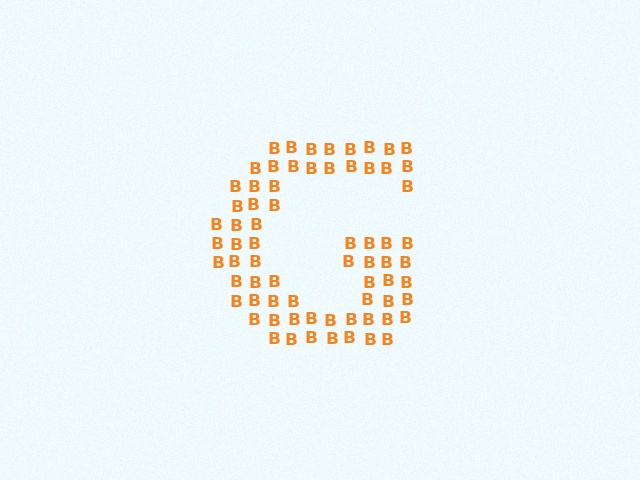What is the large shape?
The large shape is the letter G.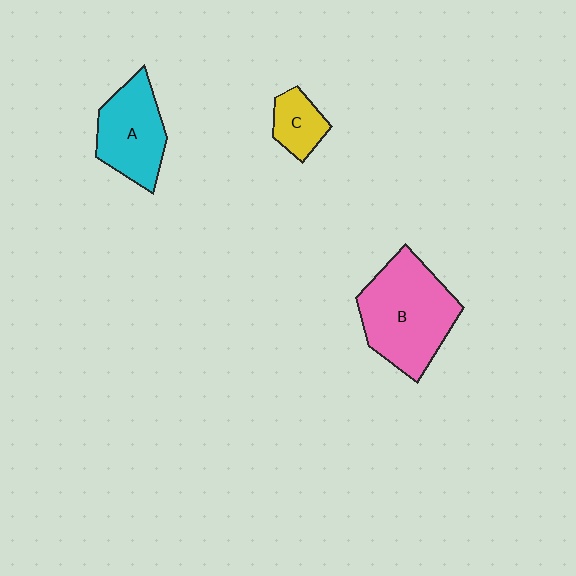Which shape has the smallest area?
Shape C (yellow).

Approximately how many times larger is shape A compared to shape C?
Approximately 2.1 times.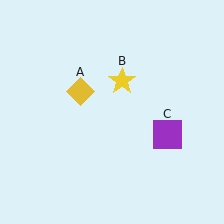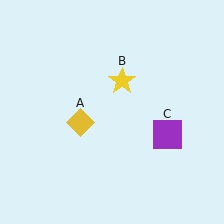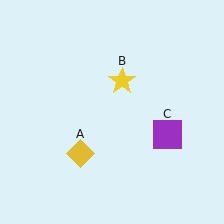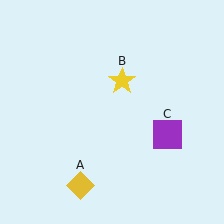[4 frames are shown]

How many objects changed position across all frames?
1 object changed position: yellow diamond (object A).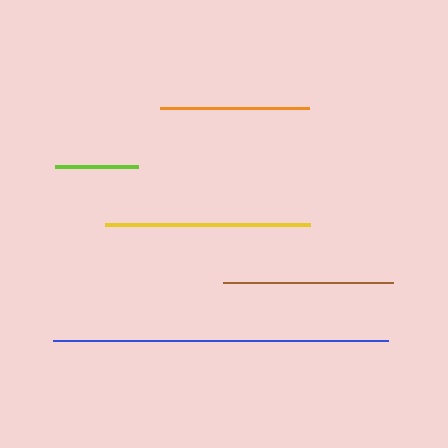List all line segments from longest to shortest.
From longest to shortest: blue, yellow, brown, orange, lime.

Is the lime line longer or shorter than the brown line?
The brown line is longer than the lime line.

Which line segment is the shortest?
The lime line is the shortest at approximately 84 pixels.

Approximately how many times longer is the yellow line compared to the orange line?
The yellow line is approximately 1.4 times the length of the orange line.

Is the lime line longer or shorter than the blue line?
The blue line is longer than the lime line.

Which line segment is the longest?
The blue line is the longest at approximately 334 pixels.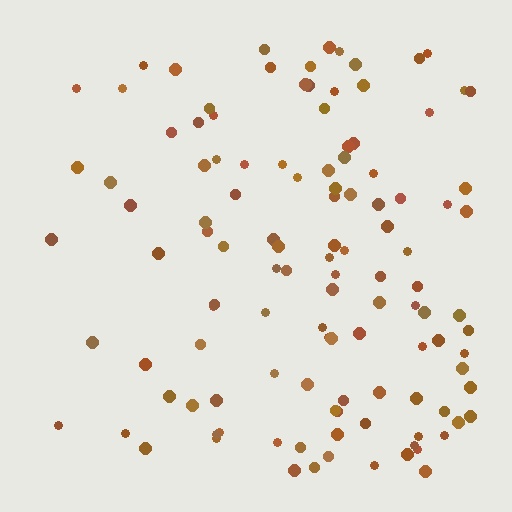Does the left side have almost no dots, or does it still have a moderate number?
Still a moderate number, just noticeably fewer than the right.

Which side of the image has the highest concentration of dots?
The right.